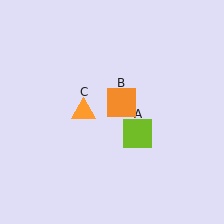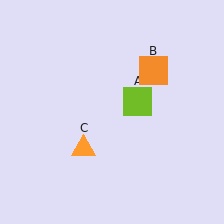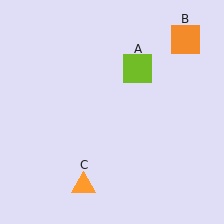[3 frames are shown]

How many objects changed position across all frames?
3 objects changed position: lime square (object A), orange square (object B), orange triangle (object C).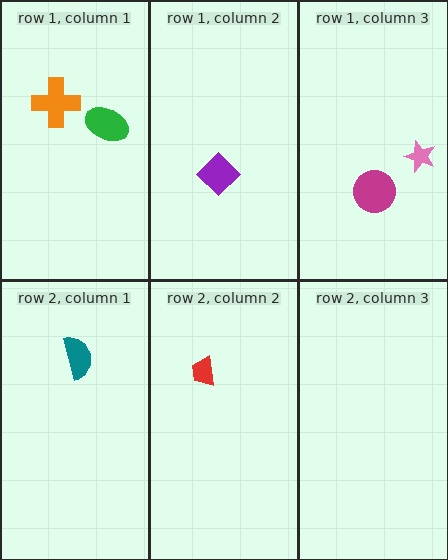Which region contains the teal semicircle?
The row 2, column 1 region.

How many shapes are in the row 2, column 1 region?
1.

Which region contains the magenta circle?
The row 1, column 3 region.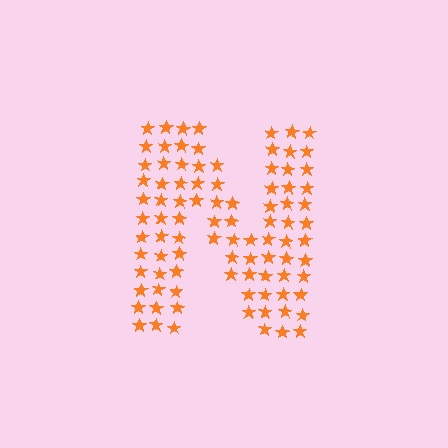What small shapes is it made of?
It is made of small stars.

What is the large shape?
The large shape is the letter N.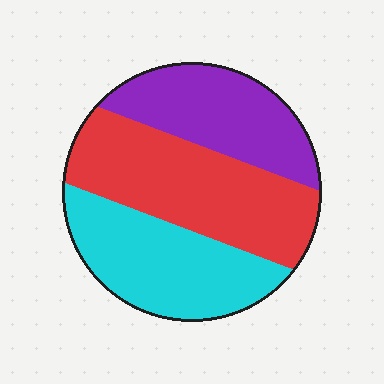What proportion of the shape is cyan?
Cyan takes up about one third (1/3) of the shape.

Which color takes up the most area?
Red, at roughly 40%.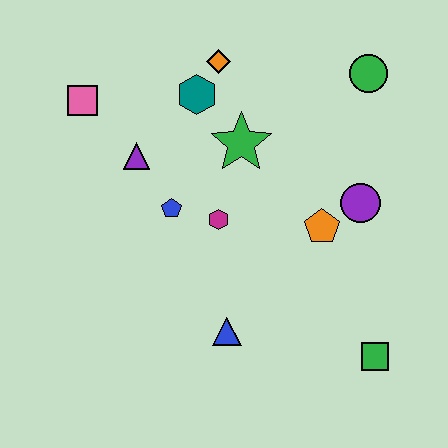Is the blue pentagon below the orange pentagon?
No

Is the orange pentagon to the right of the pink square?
Yes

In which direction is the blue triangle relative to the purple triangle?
The blue triangle is below the purple triangle.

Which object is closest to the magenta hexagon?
The blue pentagon is closest to the magenta hexagon.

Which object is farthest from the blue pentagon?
The green square is farthest from the blue pentagon.